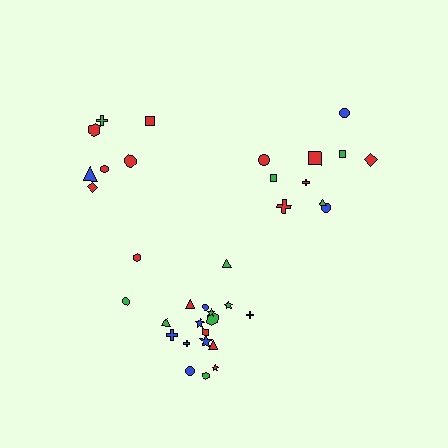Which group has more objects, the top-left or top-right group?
The top-right group.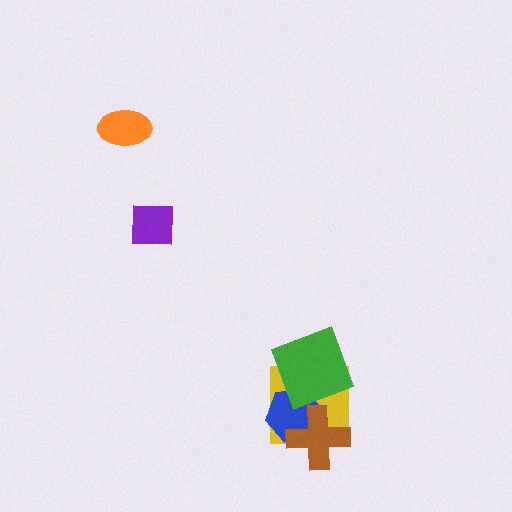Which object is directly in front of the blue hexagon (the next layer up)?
The green square is directly in front of the blue hexagon.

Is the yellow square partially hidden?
Yes, it is partially covered by another shape.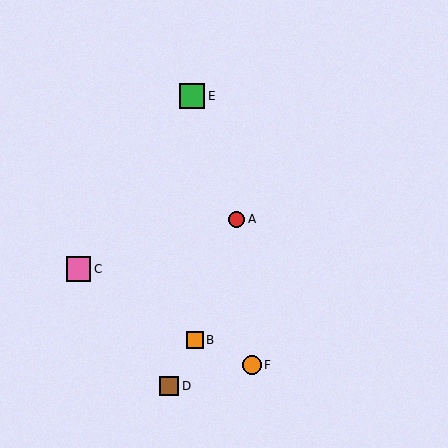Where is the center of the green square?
The center of the green square is at (192, 96).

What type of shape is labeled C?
Shape C is a pink square.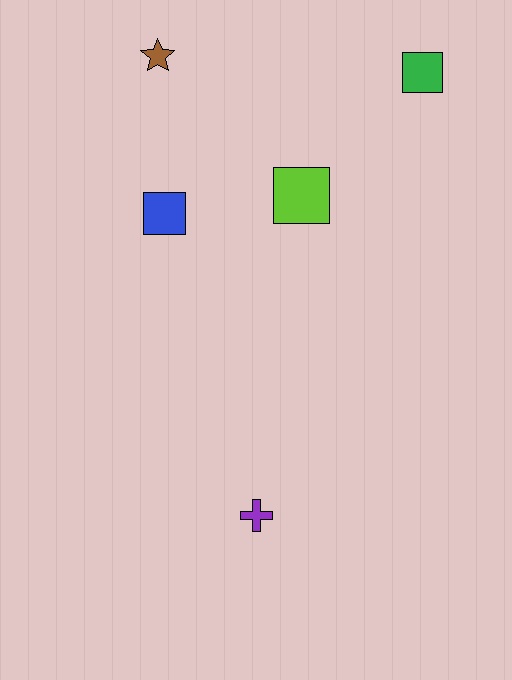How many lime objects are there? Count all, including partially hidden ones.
There is 1 lime object.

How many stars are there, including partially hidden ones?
There is 1 star.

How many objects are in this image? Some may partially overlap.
There are 5 objects.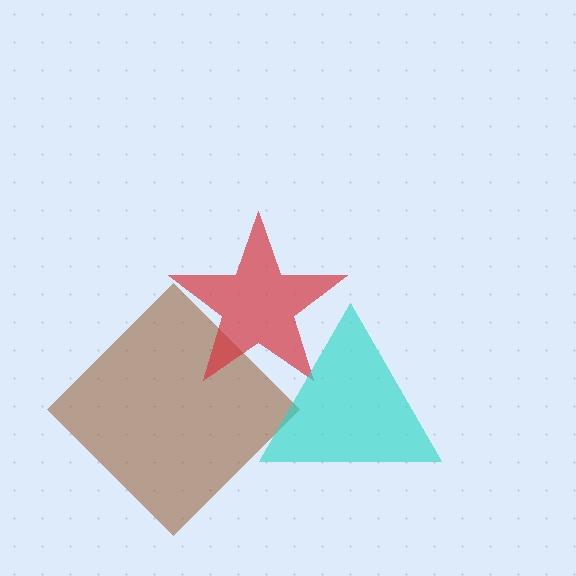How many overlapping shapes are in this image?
There are 3 overlapping shapes in the image.